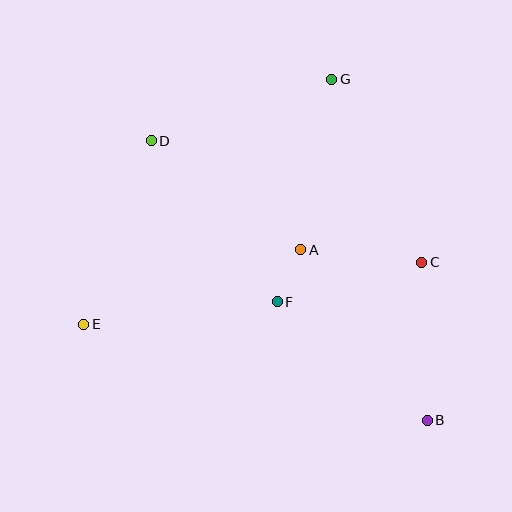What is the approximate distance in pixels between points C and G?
The distance between C and G is approximately 204 pixels.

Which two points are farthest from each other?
Points B and D are farthest from each other.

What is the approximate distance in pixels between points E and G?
The distance between E and G is approximately 349 pixels.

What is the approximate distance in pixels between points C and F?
The distance between C and F is approximately 150 pixels.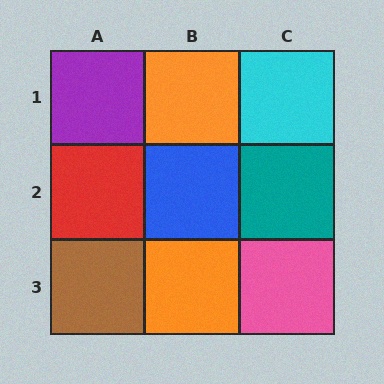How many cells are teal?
1 cell is teal.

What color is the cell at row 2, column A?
Red.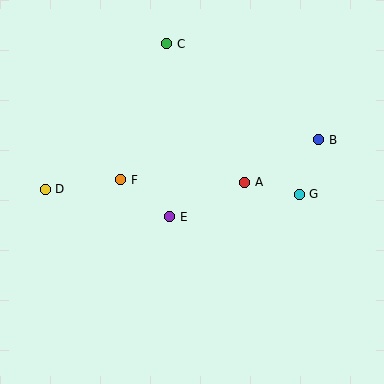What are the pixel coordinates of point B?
Point B is at (319, 140).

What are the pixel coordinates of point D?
Point D is at (45, 189).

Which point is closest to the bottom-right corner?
Point G is closest to the bottom-right corner.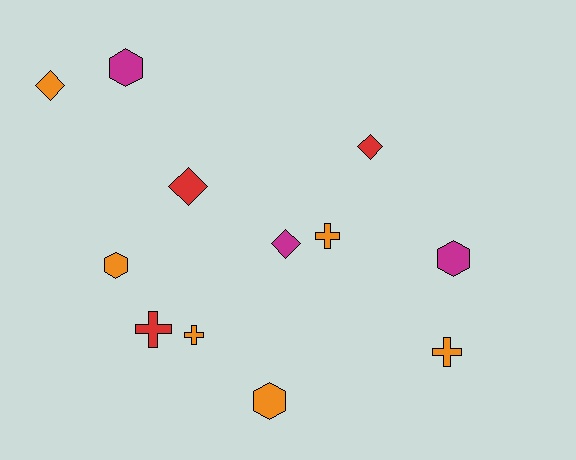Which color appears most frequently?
Orange, with 6 objects.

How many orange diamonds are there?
There is 1 orange diamond.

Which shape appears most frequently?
Diamond, with 4 objects.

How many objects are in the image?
There are 12 objects.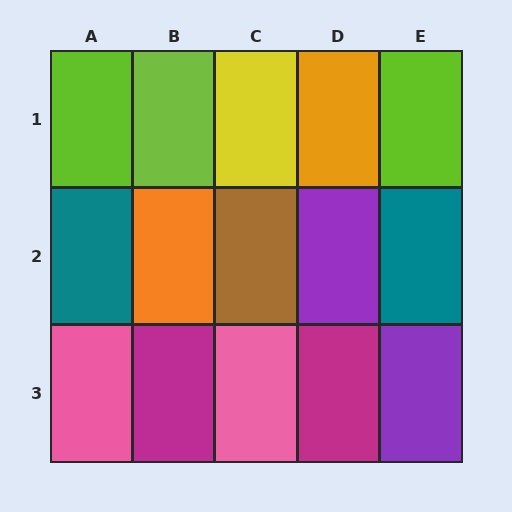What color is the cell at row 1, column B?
Lime.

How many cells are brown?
1 cell is brown.